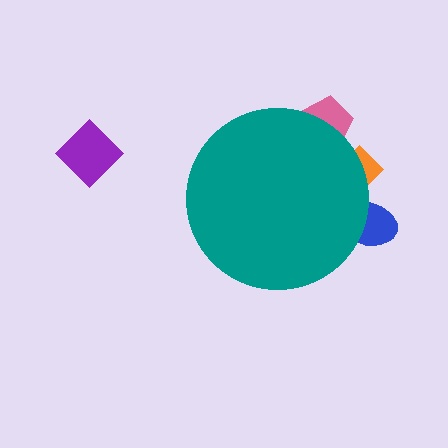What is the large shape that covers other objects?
A teal circle.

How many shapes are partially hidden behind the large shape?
3 shapes are partially hidden.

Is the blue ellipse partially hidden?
Yes, the blue ellipse is partially hidden behind the teal circle.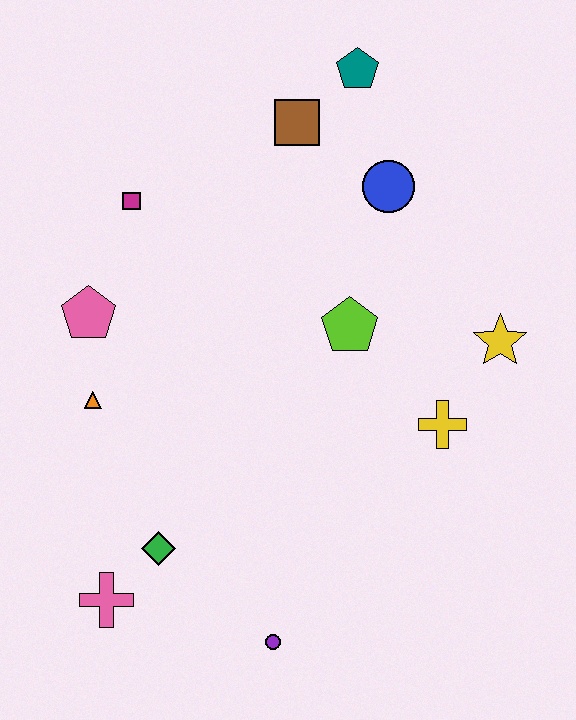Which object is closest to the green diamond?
The pink cross is closest to the green diamond.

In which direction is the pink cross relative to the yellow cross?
The pink cross is to the left of the yellow cross.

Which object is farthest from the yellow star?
The pink cross is farthest from the yellow star.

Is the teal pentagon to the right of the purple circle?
Yes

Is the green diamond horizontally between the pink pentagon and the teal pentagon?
Yes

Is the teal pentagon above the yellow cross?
Yes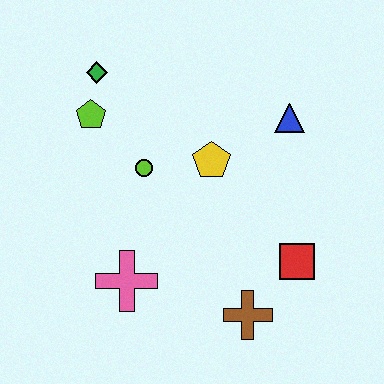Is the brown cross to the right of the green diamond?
Yes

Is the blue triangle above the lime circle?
Yes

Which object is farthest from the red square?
The green diamond is farthest from the red square.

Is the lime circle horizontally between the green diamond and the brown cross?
Yes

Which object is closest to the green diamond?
The lime pentagon is closest to the green diamond.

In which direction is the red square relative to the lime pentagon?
The red square is to the right of the lime pentagon.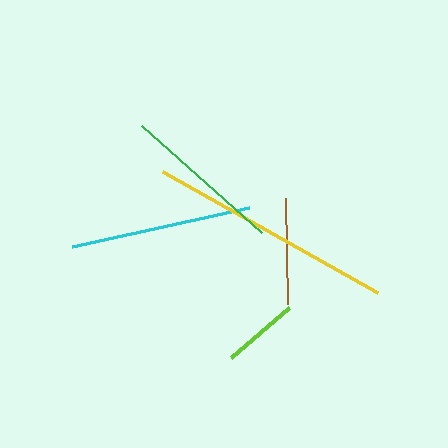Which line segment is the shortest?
The lime line is the shortest at approximately 76 pixels.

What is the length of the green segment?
The green segment is approximately 161 pixels long.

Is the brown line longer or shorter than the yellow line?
The yellow line is longer than the brown line.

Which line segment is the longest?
The yellow line is the longest at approximately 247 pixels.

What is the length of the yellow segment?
The yellow segment is approximately 247 pixels long.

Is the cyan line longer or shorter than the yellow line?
The yellow line is longer than the cyan line.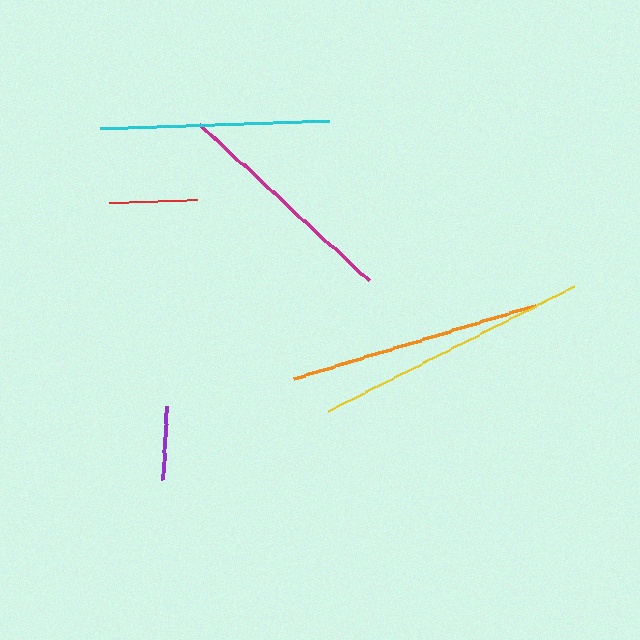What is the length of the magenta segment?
The magenta segment is approximately 230 pixels long.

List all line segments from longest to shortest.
From longest to shortest: yellow, orange, magenta, cyan, red, purple.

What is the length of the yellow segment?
The yellow segment is approximately 276 pixels long.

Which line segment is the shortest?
The purple line is the shortest at approximately 73 pixels.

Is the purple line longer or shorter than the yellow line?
The yellow line is longer than the purple line.